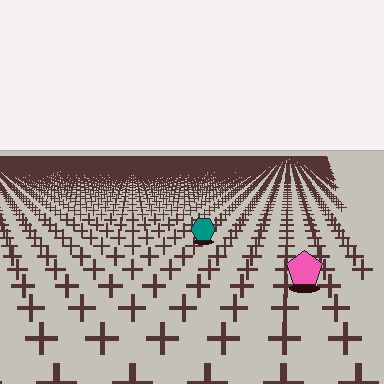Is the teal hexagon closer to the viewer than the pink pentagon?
No. The pink pentagon is closer — you can tell from the texture gradient: the ground texture is coarser near it.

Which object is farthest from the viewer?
The teal hexagon is farthest from the viewer. It appears smaller and the ground texture around it is denser.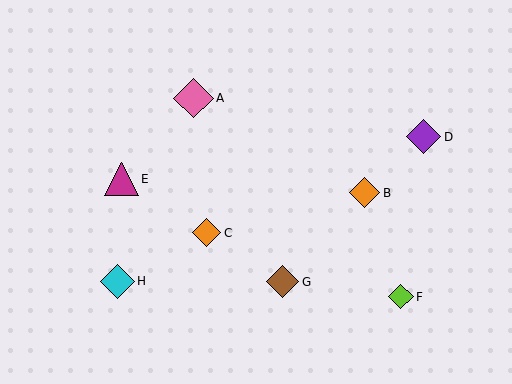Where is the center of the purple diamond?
The center of the purple diamond is at (424, 137).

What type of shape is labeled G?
Shape G is a brown diamond.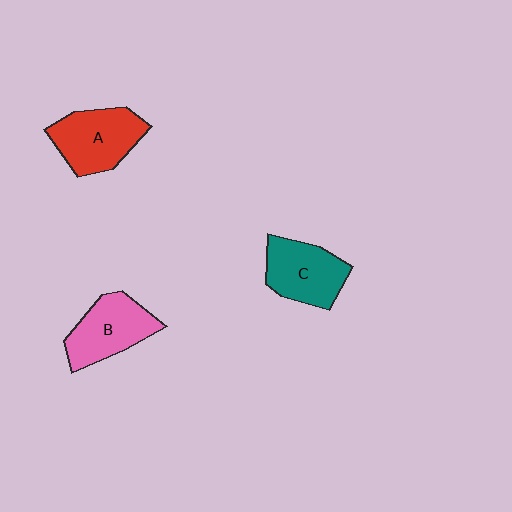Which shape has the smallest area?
Shape C (teal).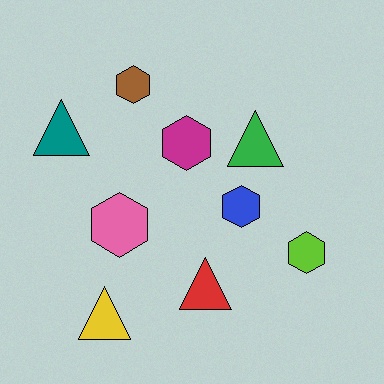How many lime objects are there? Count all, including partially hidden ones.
There is 1 lime object.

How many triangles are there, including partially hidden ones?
There are 4 triangles.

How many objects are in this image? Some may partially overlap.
There are 9 objects.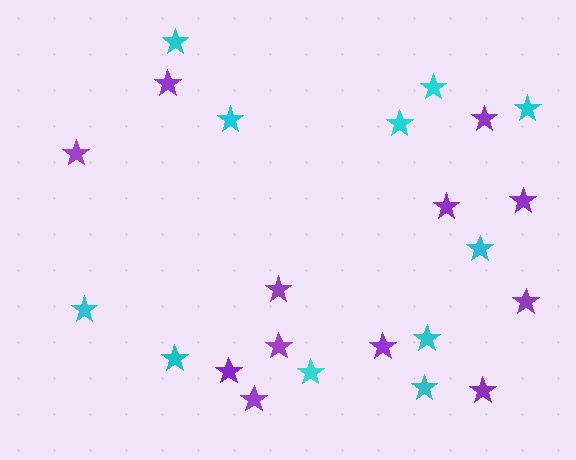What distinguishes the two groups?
There are 2 groups: one group of cyan stars (11) and one group of purple stars (12).